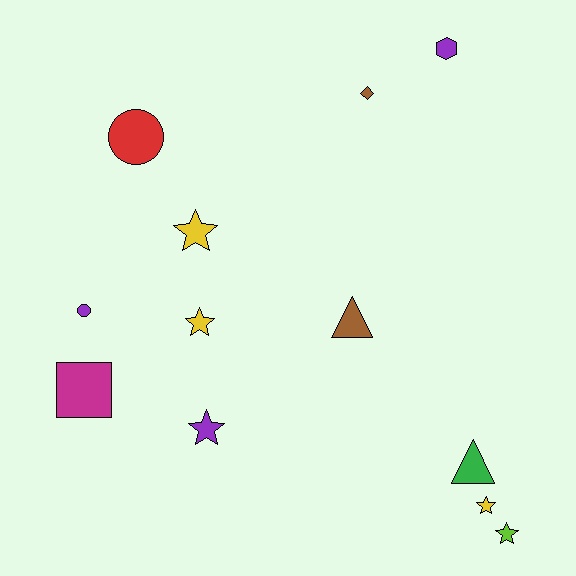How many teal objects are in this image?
There are no teal objects.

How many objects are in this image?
There are 12 objects.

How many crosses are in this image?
There are no crosses.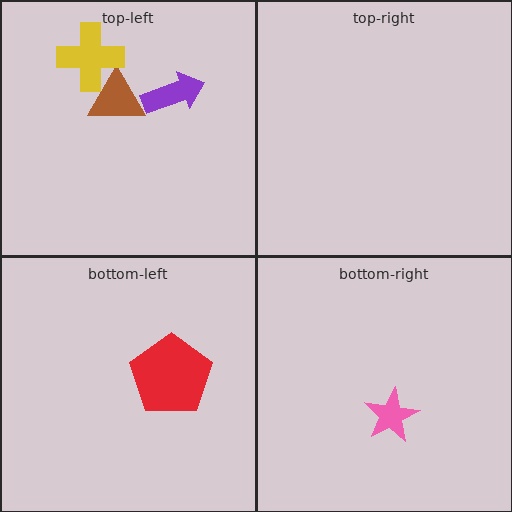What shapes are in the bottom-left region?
The red pentagon.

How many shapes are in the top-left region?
3.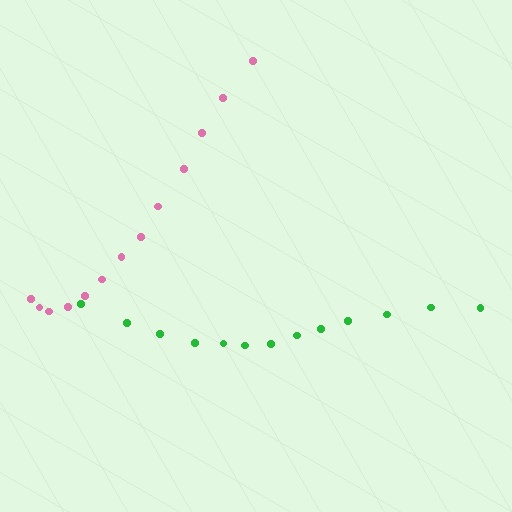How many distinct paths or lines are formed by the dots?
There are 2 distinct paths.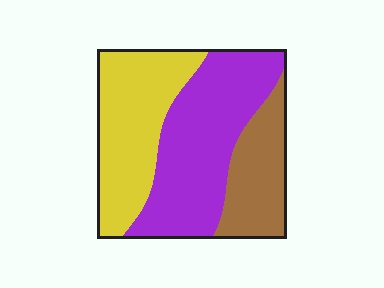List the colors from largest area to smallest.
From largest to smallest: purple, yellow, brown.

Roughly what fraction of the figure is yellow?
Yellow takes up between a quarter and a half of the figure.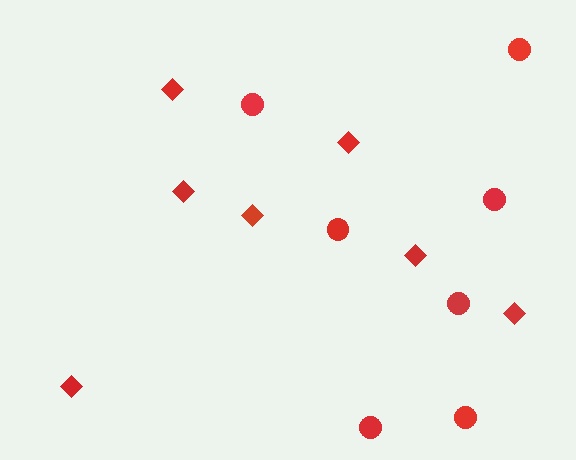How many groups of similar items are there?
There are 2 groups: one group of diamonds (7) and one group of circles (7).